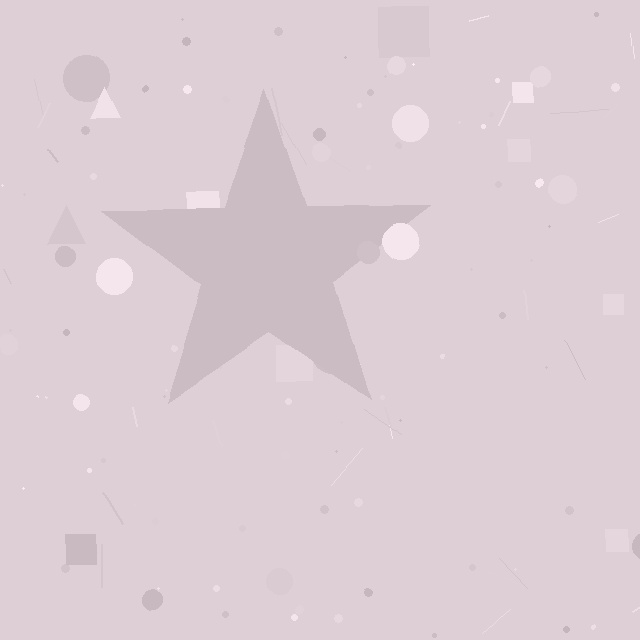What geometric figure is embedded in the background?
A star is embedded in the background.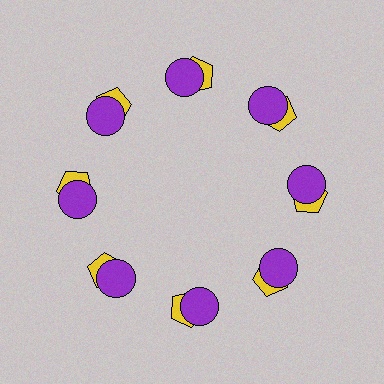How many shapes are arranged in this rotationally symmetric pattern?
There are 16 shapes, arranged in 8 groups of 2.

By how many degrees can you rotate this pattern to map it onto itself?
The pattern maps onto itself every 45 degrees of rotation.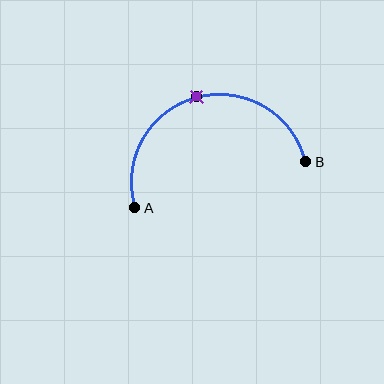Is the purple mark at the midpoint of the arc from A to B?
Yes. The purple mark lies on the arc at equal arc-length from both A and B — it is the arc midpoint.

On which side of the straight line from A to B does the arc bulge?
The arc bulges above the straight line connecting A and B.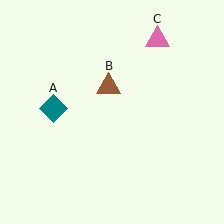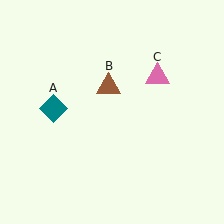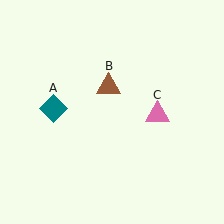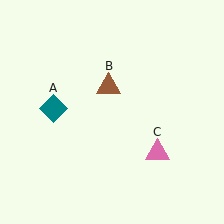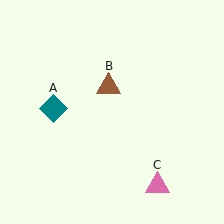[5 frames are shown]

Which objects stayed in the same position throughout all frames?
Teal diamond (object A) and brown triangle (object B) remained stationary.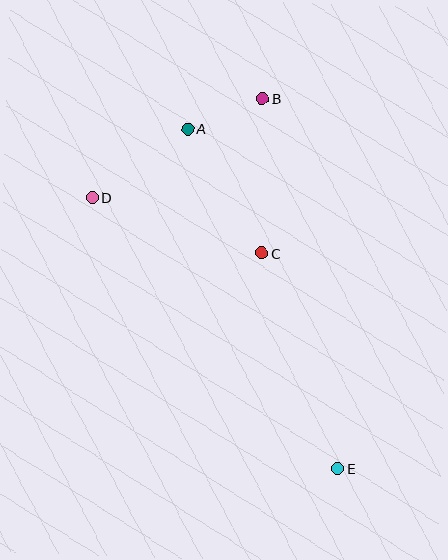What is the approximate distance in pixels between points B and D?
The distance between B and D is approximately 197 pixels.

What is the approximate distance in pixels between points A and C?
The distance between A and C is approximately 144 pixels.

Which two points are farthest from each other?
Points B and E are farthest from each other.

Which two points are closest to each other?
Points A and B are closest to each other.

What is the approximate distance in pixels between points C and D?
The distance between C and D is approximately 178 pixels.